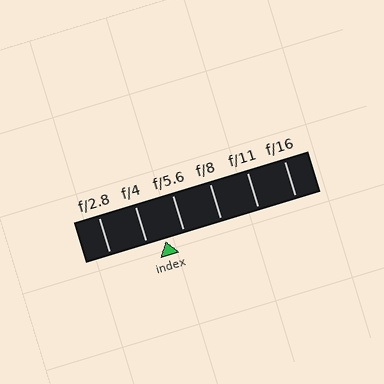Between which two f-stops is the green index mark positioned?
The index mark is between f/4 and f/5.6.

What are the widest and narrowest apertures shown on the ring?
The widest aperture shown is f/2.8 and the narrowest is f/16.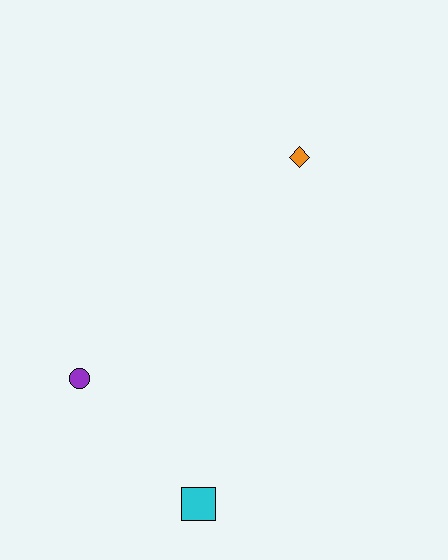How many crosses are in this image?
There are no crosses.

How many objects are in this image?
There are 3 objects.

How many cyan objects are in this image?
There is 1 cyan object.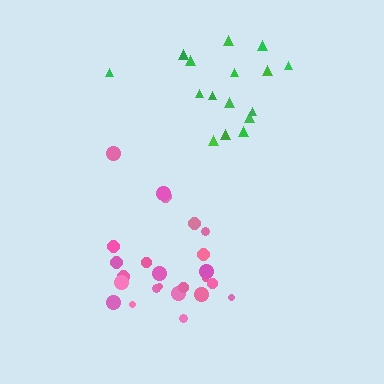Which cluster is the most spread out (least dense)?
Green.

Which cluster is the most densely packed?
Pink.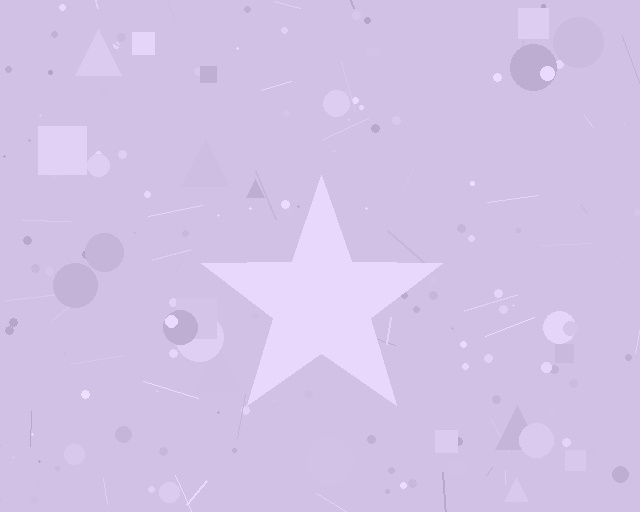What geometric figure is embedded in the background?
A star is embedded in the background.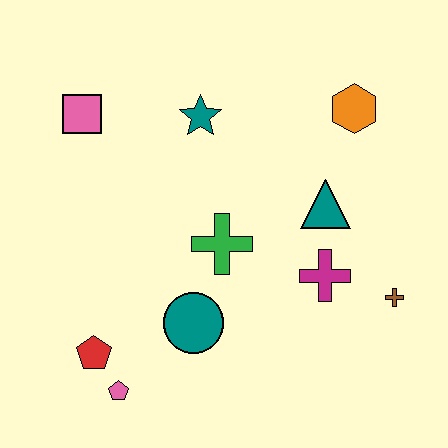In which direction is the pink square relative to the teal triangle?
The pink square is to the left of the teal triangle.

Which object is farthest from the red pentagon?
The orange hexagon is farthest from the red pentagon.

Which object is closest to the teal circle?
The green cross is closest to the teal circle.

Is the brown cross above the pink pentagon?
Yes